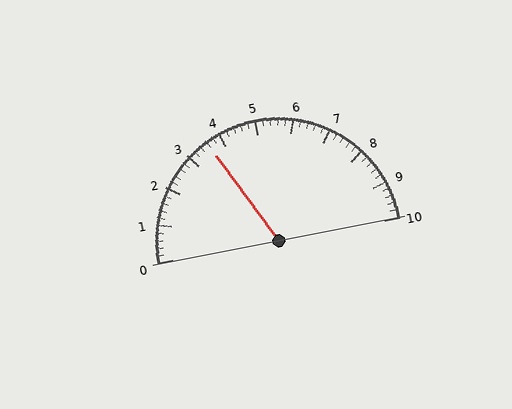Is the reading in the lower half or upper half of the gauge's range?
The reading is in the lower half of the range (0 to 10).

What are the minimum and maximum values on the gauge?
The gauge ranges from 0 to 10.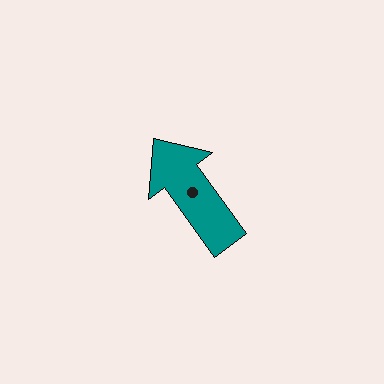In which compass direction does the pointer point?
Northwest.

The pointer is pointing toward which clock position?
Roughly 11 o'clock.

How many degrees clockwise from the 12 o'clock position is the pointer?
Approximately 324 degrees.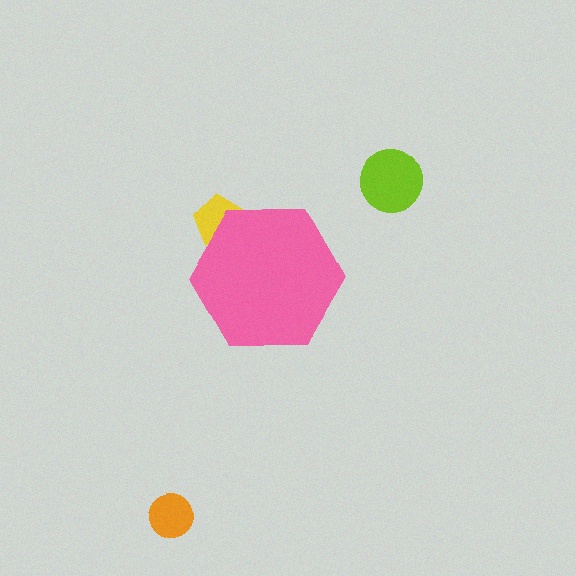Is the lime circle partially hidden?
No, the lime circle is fully visible.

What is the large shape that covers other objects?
A pink hexagon.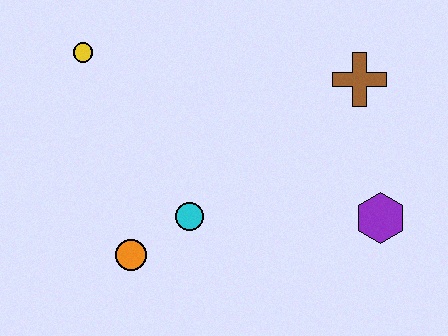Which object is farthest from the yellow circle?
The purple hexagon is farthest from the yellow circle.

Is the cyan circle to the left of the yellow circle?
No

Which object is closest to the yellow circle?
The cyan circle is closest to the yellow circle.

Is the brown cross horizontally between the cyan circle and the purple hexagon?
Yes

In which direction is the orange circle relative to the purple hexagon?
The orange circle is to the left of the purple hexagon.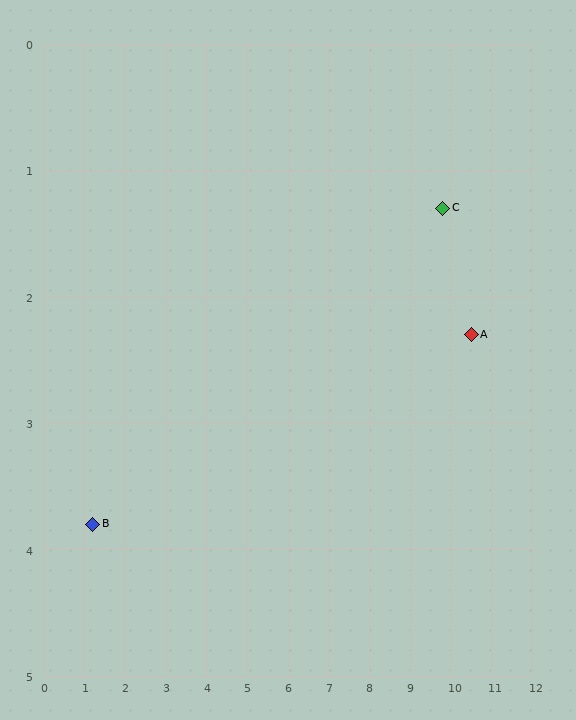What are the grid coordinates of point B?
Point B is at approximately (1.2, 3.8).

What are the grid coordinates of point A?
Point A is at approximately (10.5, 2.3).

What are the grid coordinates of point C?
Point C is at approximately (9.8, 1.3).